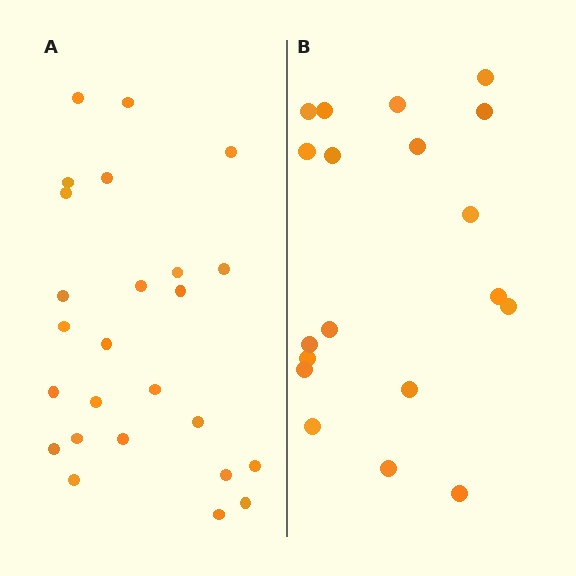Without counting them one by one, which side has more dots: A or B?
Region A (the left region) has more dots.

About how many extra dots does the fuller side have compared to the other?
Region A has about 6 more dots than region B.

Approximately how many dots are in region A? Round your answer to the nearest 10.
About 20 dots. (The exact count is 25, which rounds to 20.)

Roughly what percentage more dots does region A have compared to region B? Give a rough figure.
About 30% more.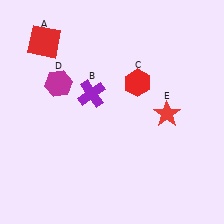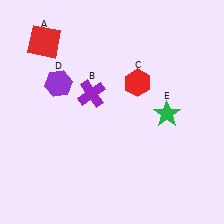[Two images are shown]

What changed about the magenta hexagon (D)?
In Image 1, D is magenta. In Image 2, it changed to purple.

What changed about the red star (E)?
In Image 1, E is red. In Image 2, it changed to green.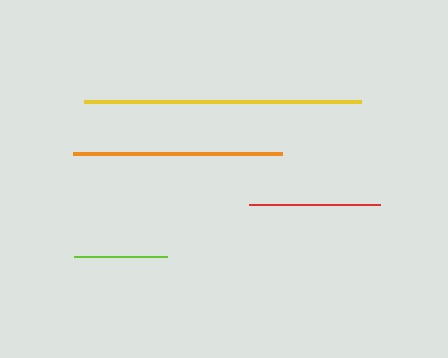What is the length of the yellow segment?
The yellow segment is approximately 278 pixels long.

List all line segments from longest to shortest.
From longest to shortest: yellow, orange, red, lime.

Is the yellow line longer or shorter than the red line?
The yellow line is longer than the red line.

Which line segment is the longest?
The yellow line is the longest at approximately 278 pixels.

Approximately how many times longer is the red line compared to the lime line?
The red line is approximately 1.4 times the length of the lime line.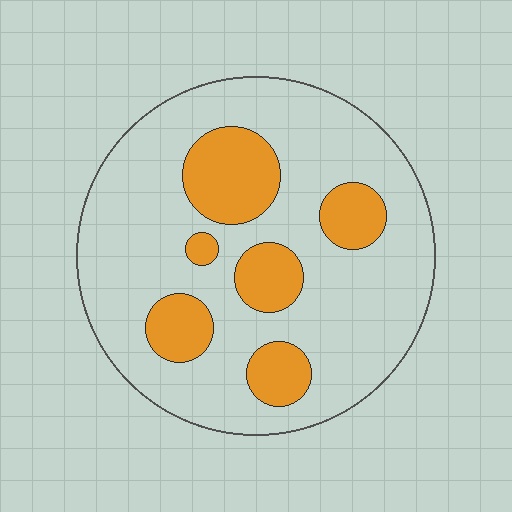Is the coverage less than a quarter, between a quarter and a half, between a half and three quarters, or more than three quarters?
Less than a quarter.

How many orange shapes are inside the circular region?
6.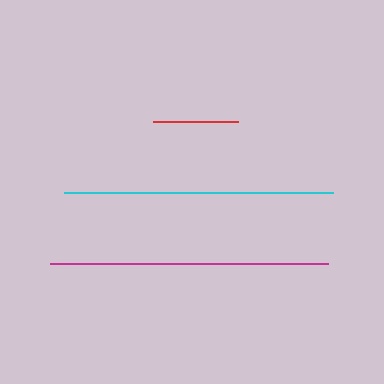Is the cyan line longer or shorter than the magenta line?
The magenta line is longer than the cyan line.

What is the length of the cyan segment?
The cyan segment is approximately 269 pixels long.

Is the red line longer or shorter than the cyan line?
The cyan line is longer than the red line.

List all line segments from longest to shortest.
From longest to shortest: magenta, cyan, red.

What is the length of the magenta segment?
The magenta segment is approximately 278 pixels long.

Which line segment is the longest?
The magenta line is the longest at approximately 278 pixels.